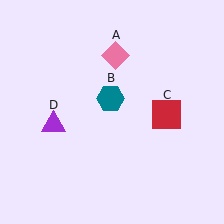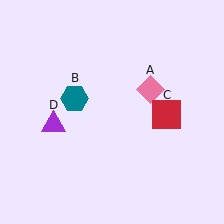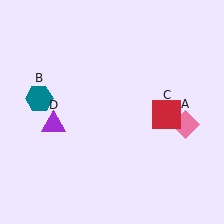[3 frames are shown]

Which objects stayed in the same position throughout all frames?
Red square (object C) and purple triangle (object D) remained stationary.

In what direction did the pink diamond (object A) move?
The pink diamond (object A) moved down and to the right.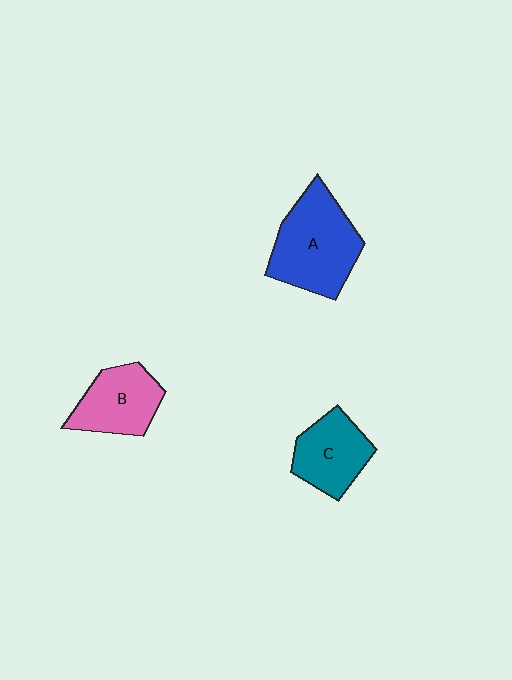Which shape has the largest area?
Shape A (blue).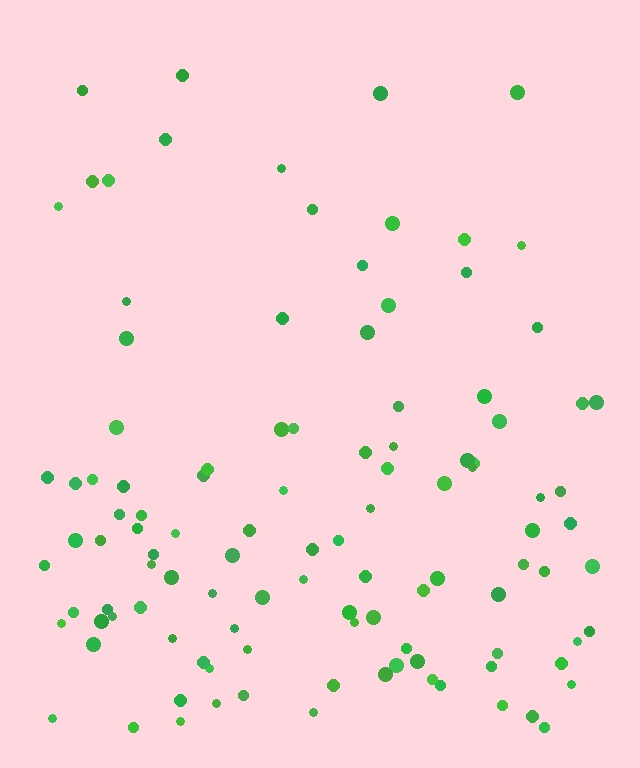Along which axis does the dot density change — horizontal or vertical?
Vertical.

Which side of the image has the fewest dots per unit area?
The top.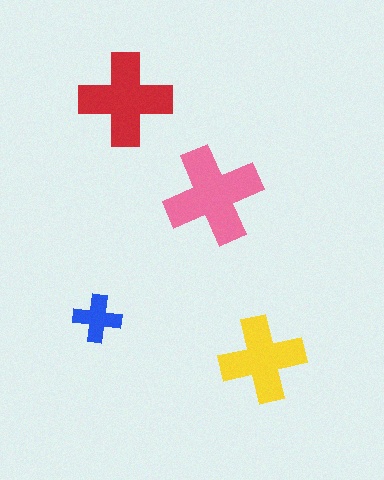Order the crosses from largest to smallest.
the pink one, the red one, the yellow one, the blue one.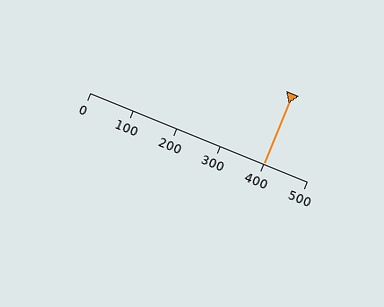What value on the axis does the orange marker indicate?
The marker indicates approximately 400.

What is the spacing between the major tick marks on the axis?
The major ticks are spaced 100 apart.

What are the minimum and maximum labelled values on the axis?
The axis runs from 0 to 500.